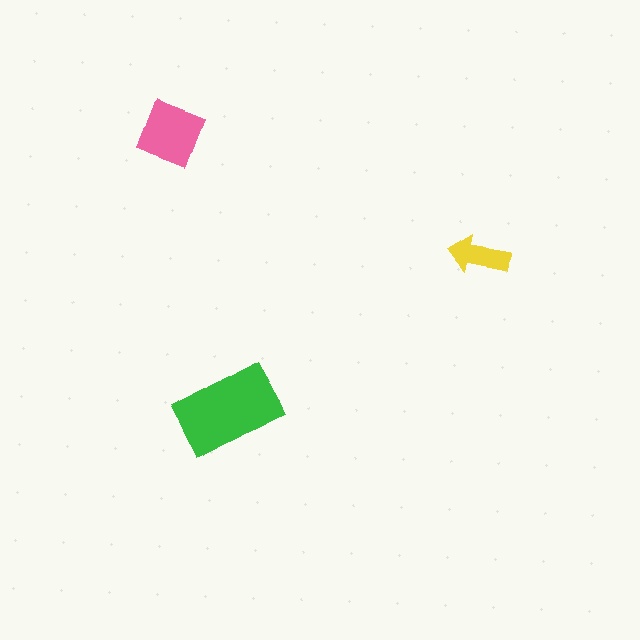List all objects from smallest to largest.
The yellow arrow, the pink diamond, the green rectangle.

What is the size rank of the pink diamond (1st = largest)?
2nd.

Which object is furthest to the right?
The yellow arrow is rightmost.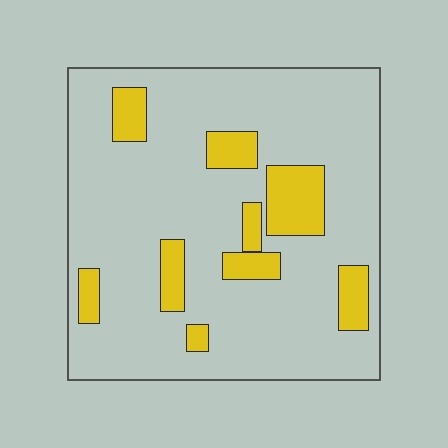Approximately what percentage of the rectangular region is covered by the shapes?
Approximately 15%.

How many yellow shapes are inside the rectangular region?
9.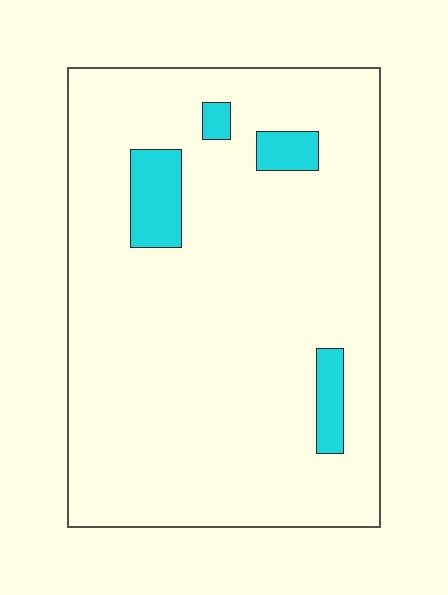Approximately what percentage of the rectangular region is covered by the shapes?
Approximately 10%.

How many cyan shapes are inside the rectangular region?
4.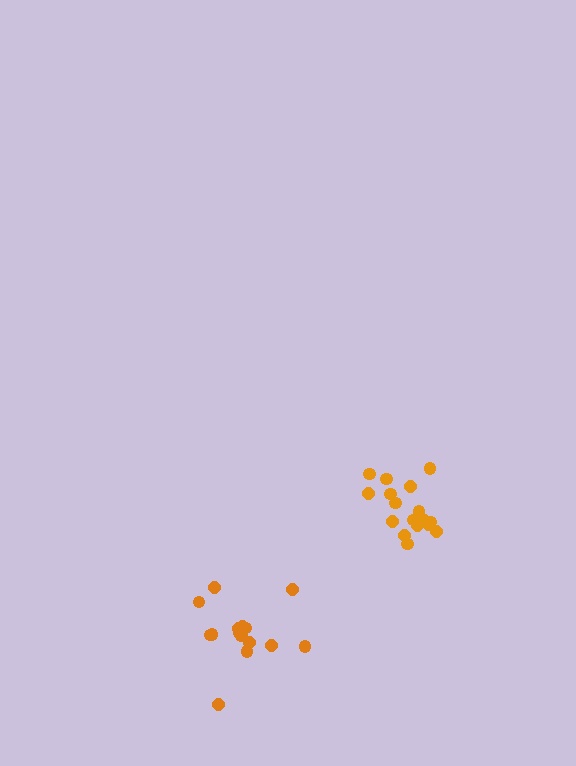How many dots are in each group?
Group 1: 15 dots, Group 2: 17 dots (32 total).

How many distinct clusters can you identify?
There are 2 distinct clusters.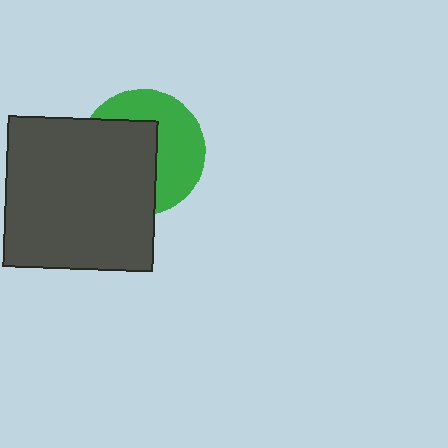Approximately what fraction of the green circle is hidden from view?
Roughly 52% of the green circle is hidden behind the dark gray square.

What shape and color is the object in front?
The object in front is a dark gray square.